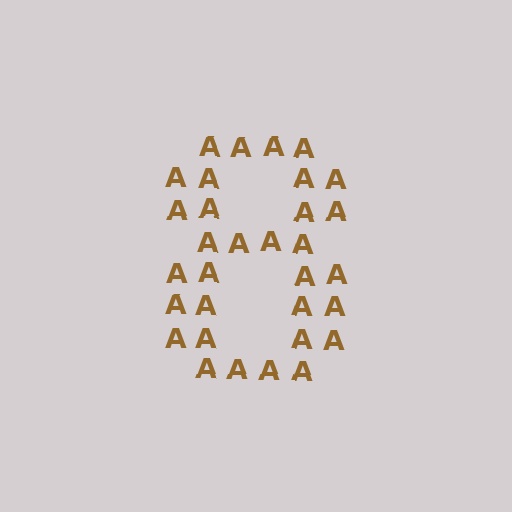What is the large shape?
The large shape is the digit 8.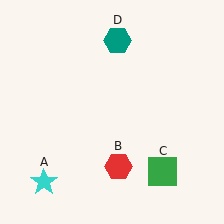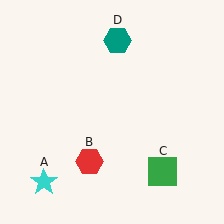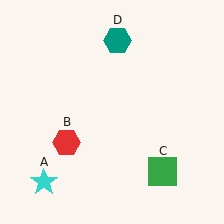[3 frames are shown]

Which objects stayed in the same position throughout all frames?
Cyan star (object A) and green square (object C) and teal hexagon (object D) remained stationary.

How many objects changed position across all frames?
1 object changed position: red hexagon (object B).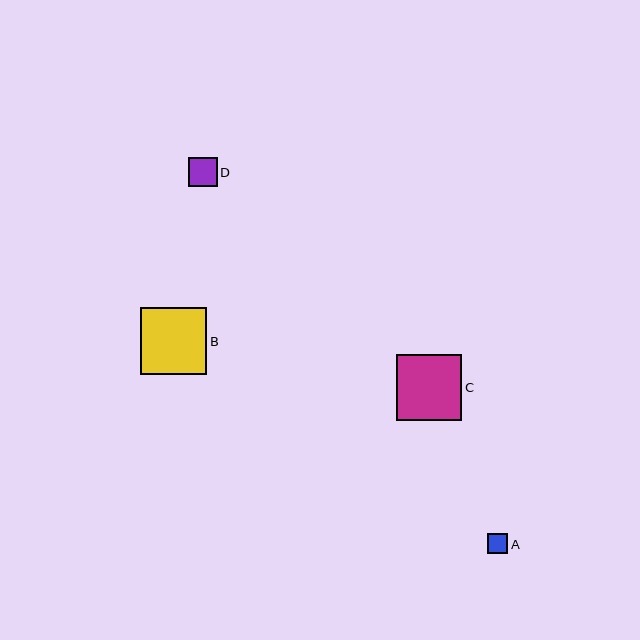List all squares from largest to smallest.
From largest to smallest: B, C, D, A.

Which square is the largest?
Square B is the largest with a size of approximately 66 pixels.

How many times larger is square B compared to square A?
Square B is approximately 3.3 times the size of square A.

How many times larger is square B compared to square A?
Square B is approximately 3.3 times the size of square A.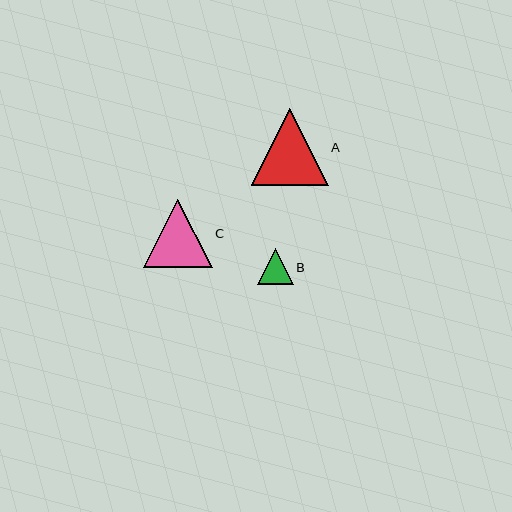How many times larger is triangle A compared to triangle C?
Triangle A is approximately 1.1 times the size of triangle C.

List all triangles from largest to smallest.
From largest to smallest: A, C, B.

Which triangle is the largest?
Triangle A is the largest with a size of approximately 77 pixels.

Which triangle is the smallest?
Triangle B is the smallest with a size of approximately 36 pixels.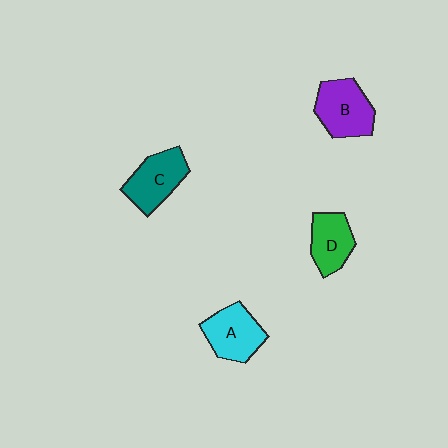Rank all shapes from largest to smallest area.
From largest to smallest: B (purple), C (teal), A (cyan), D (green).